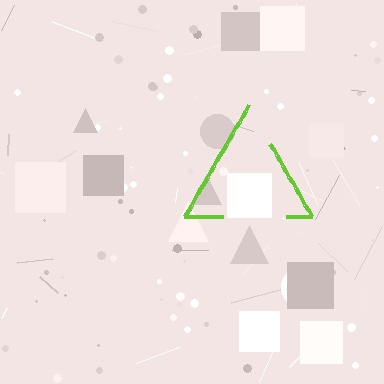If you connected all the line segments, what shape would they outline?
They would outline a triangle.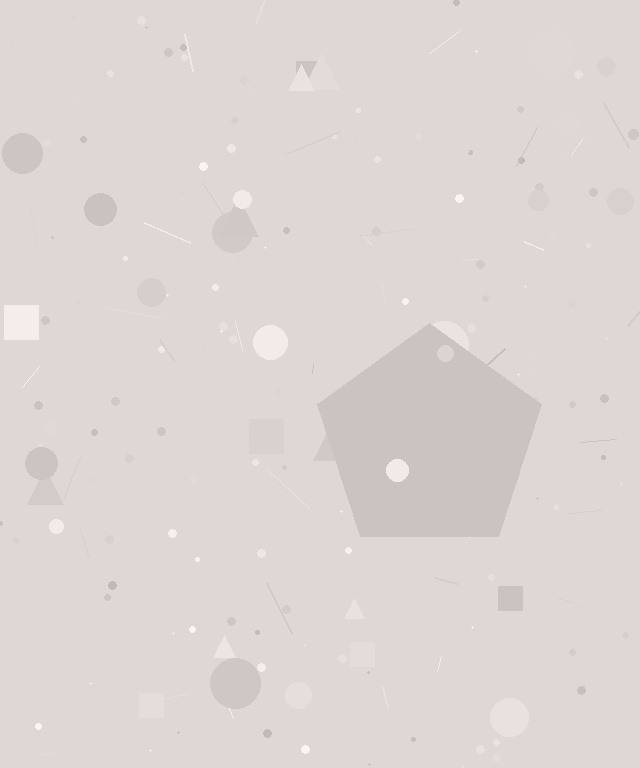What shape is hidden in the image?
A pentagon is hidden in the image.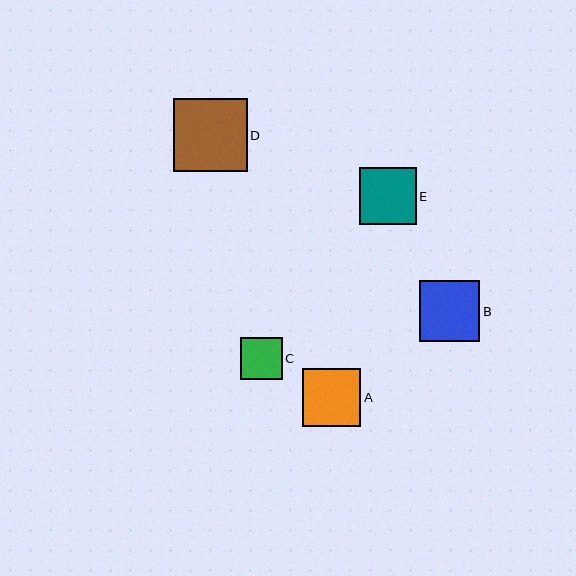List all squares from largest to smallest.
From largest to smallest: D, B, A, E, C.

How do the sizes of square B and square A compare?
Square B and square A are approximately the same size.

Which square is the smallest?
Square C is the smallest with a size of approximately 42 pixels.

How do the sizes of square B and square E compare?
Square B and square E are approximately the same size.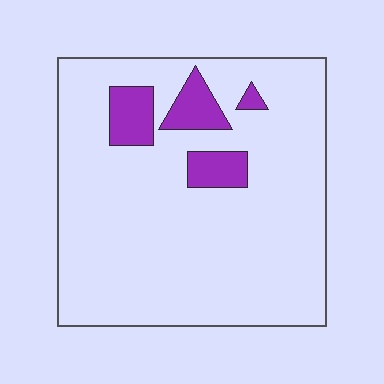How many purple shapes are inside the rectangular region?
4.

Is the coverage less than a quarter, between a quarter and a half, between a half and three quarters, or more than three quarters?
Less than a quarter.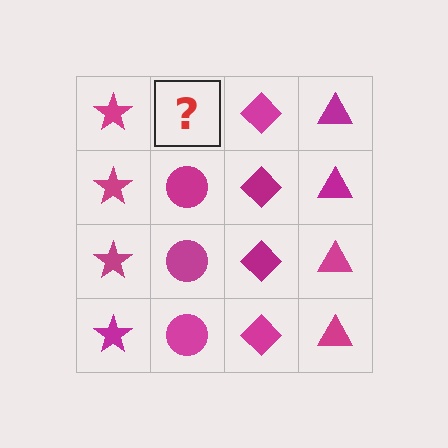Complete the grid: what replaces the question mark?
The question mark should be replaced with a magenta circle.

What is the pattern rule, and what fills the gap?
The rule is that each column has a consistent shape. The gap should be filled with a magenta circle.